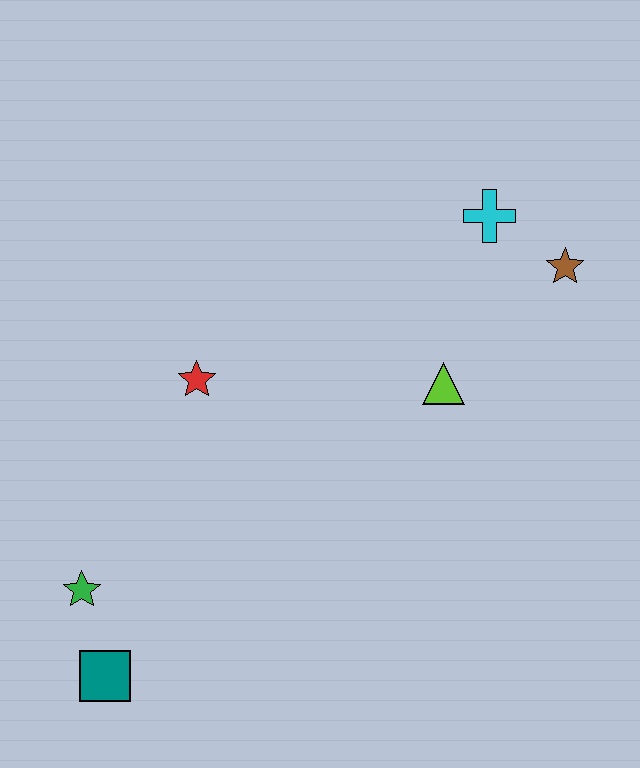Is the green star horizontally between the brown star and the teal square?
No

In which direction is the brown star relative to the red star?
The brown star is to the right of the red star.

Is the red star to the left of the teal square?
No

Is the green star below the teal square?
No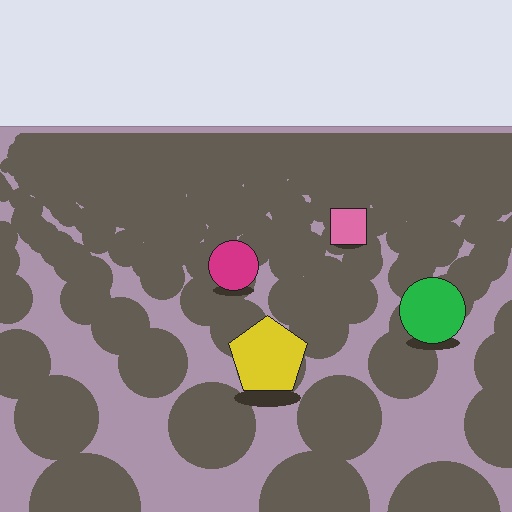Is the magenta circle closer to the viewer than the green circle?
No. The green circle is closer — you can tell from the texture gradient: the ground texture is coarser near it.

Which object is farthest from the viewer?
The pink square is farthest from the viewer. It appears smaller and the ground texture around it is denser.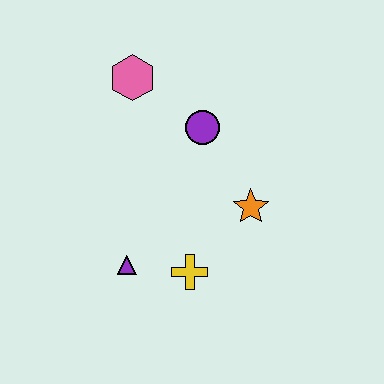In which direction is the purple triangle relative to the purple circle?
The purple triangle is below the purple circle.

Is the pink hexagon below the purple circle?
No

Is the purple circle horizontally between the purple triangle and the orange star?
Yes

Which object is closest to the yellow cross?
The purple triangle is closest to the yellow cross.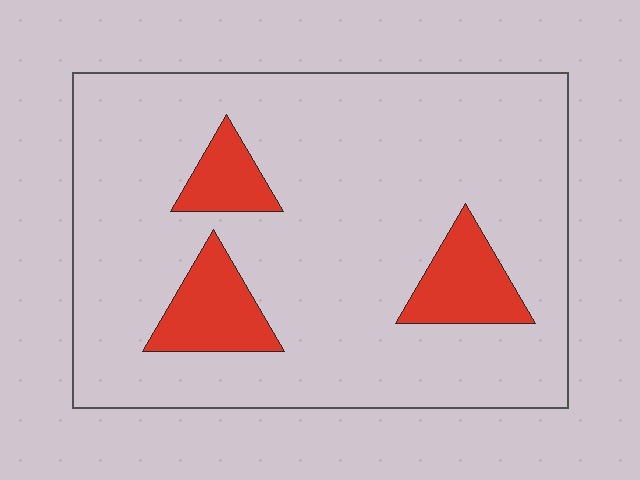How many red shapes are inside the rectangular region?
3.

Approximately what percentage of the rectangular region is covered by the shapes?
Approximately 15%.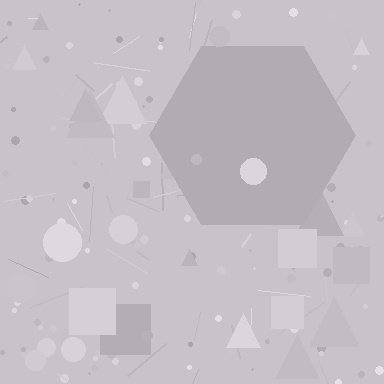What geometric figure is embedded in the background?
A hexagon is embedded in the background.